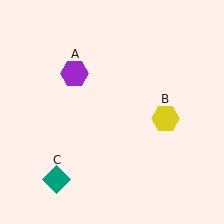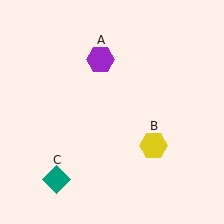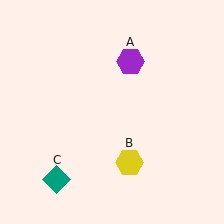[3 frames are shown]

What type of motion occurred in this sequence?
The purple hexagon (object A), yellow hexagon (object B) rotated clockwise around the center of the scene.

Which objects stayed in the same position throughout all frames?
Teal diamond (object C) remained stationary.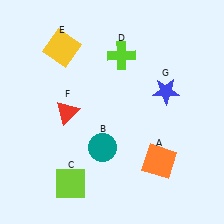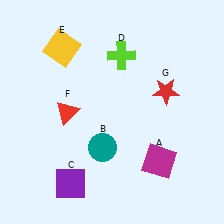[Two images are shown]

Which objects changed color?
A changed from orange to magenta. C changed from lime to purple. G changed from blue to red.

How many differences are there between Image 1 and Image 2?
There are 3 differences between the two images.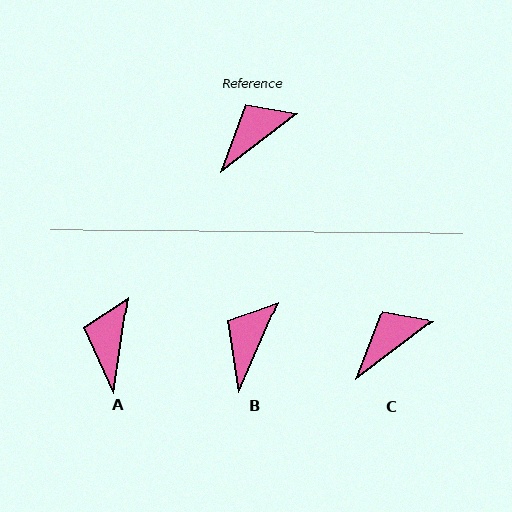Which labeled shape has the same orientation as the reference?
C.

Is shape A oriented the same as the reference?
No, it is off by about 45 degrees.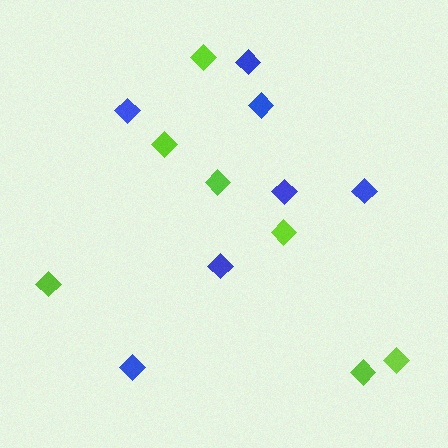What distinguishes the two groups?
There are 2 groups: one group of blue diamonds (7) and one group of lime diamonds (7).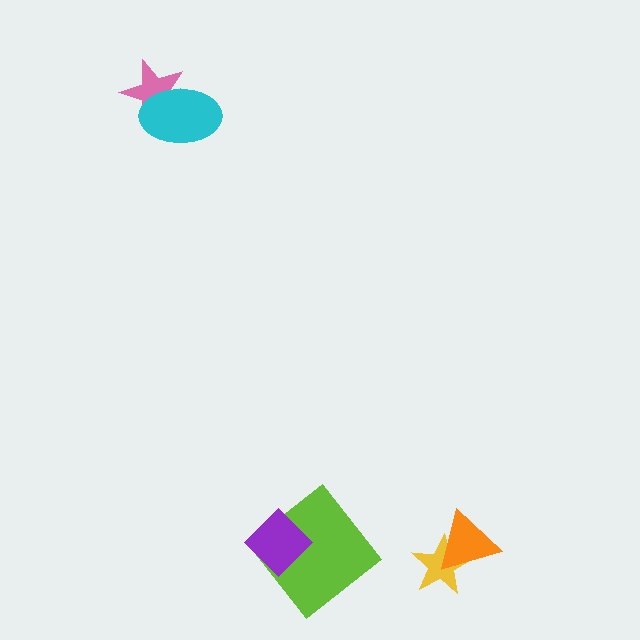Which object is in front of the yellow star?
The orange triangle is in front of the yellow star.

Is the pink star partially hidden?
Yes, it is partially covered by another shape.